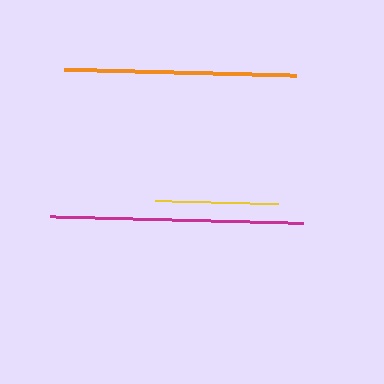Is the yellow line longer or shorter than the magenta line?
The magenta line is longer than the yellow line.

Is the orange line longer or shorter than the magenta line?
The magenta line is longer than the orange line.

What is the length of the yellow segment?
The yellow segment is approximately 123 pixels long.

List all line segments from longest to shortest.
From longest to shortest: magenta, orange, yellow.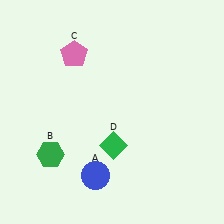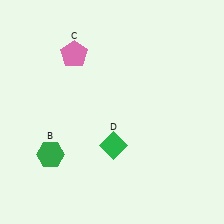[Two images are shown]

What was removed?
The blue circle (A) was removed in Image 2.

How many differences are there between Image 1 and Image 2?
There is 1 difference between the two images.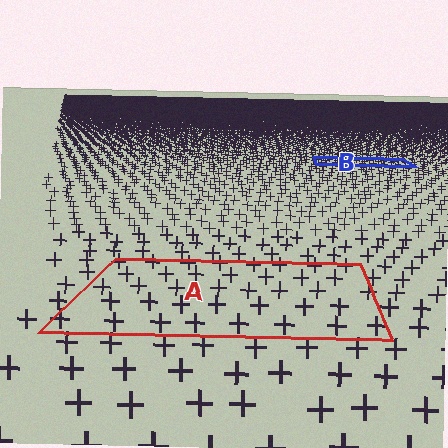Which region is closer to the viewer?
Region A is closer. The texture elements there are larger and more spread out.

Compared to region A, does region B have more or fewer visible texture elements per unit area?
Region B has more texture elements per unit area — they are packed more densely because it is farther away.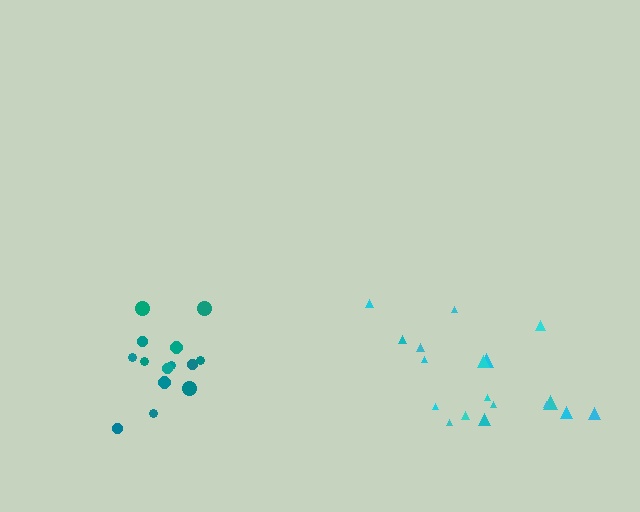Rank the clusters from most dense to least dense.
teal, cyan.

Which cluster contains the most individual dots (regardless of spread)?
Cyan (18).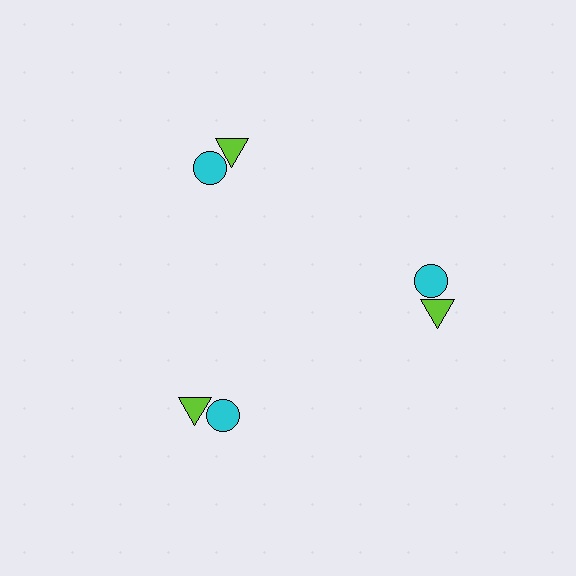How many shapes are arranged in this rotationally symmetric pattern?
There are 6 shapes, arranged in 3 groups of 2.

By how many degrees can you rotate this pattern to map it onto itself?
The pattern maps onto itself every 120 degrees of rotation.